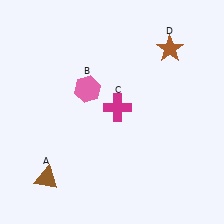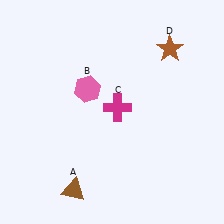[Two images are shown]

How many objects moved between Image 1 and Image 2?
1 object moved between the two images.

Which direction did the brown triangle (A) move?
The brown triangle (A) moved right.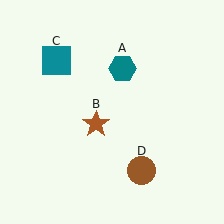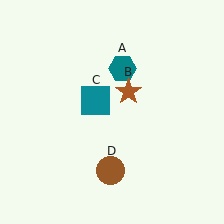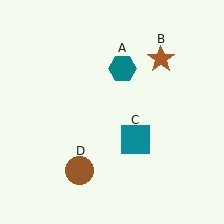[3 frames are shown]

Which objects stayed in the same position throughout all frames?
Teal hexagon (object A) remained stationary.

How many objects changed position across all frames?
3 objects changed position: brown star (object B), teal square (object C), brown circle (object D).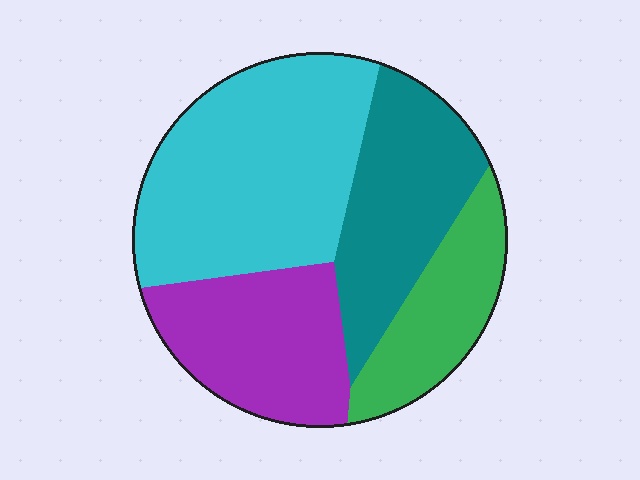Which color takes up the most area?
Cyan, at roughly 40%.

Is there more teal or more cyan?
Cyan.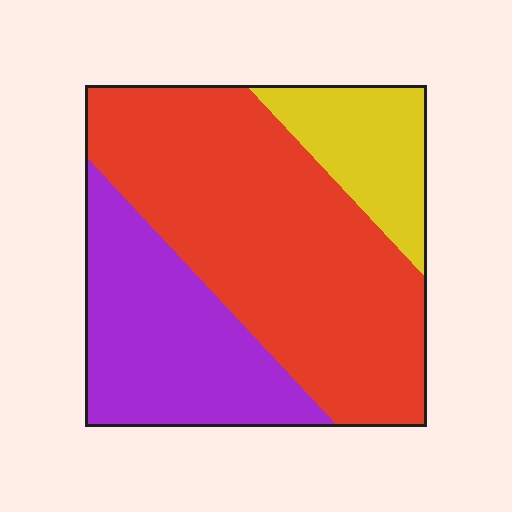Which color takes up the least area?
Yellow, at roughly 15%.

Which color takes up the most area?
Red, at roughly 55%.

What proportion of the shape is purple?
Purple takes up between a quarter and a half of the shape.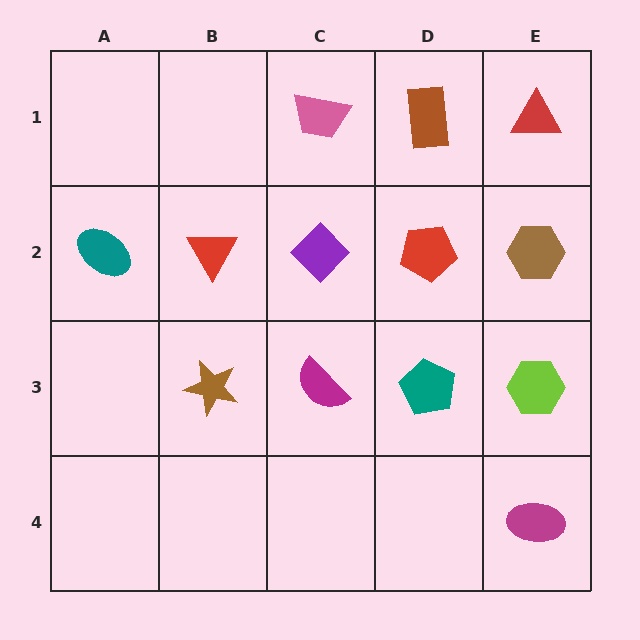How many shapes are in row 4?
1 shape.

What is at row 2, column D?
A red pentagon.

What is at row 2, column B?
A red triangle.